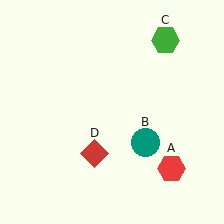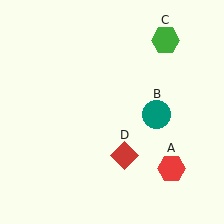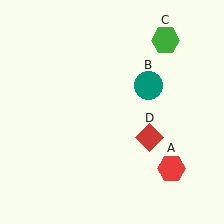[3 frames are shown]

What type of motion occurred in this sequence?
The teal circle (object B), red diamond (object D) rotated counterclockwise around the center of the scene.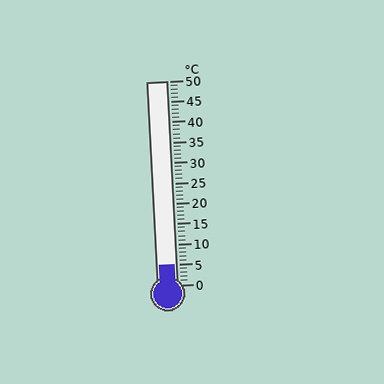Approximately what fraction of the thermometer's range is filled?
The thermometer is filled to approximately 10% of its range.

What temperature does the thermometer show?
The thermometer shows approximately 5°C.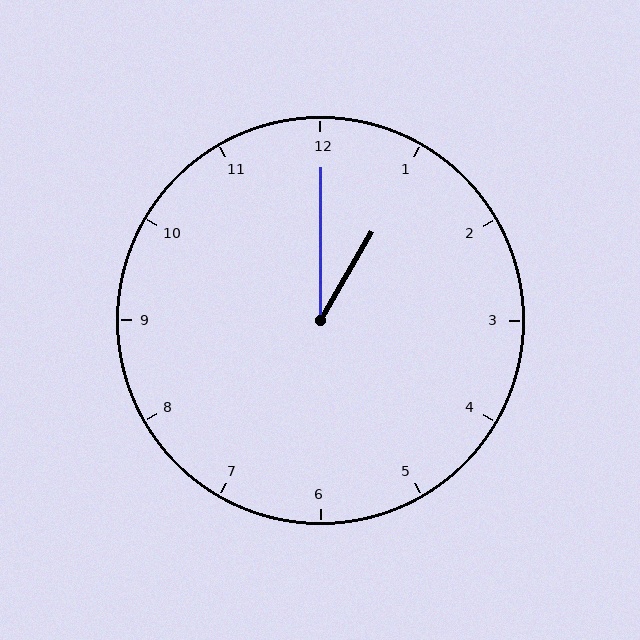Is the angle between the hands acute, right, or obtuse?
It is acute.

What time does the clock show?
1:00.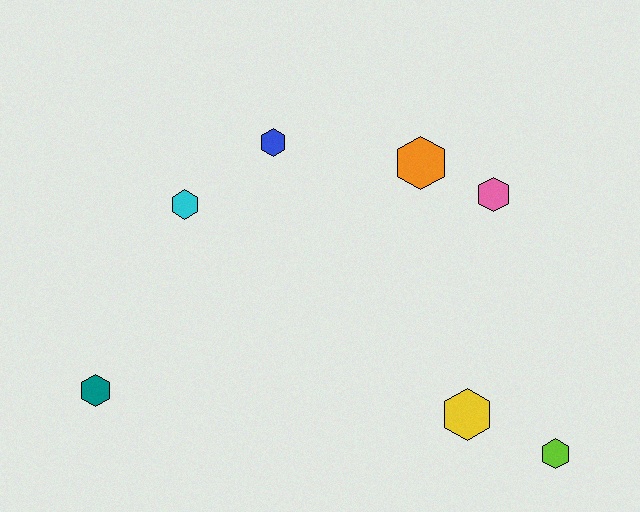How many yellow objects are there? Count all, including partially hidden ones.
There is 1 yellow object.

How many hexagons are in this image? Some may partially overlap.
There are 7 hexagons.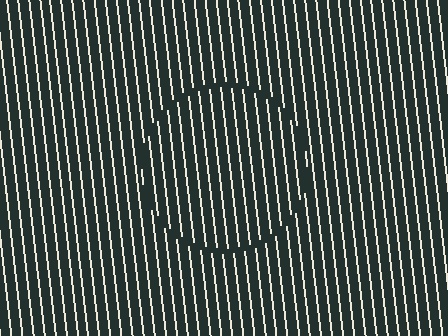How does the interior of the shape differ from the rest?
The interior of the shape contains the same grating, shifted by half a period — the contour is defined by the phase discontinuity where line-ends from the inner and outer gratings abut.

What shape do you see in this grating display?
An illusory circle. The interior of the shape contains the same grating, shifted by half a period — the contour is defined by the phase discontinuity where line-ends from the inner and outer gratings abut.